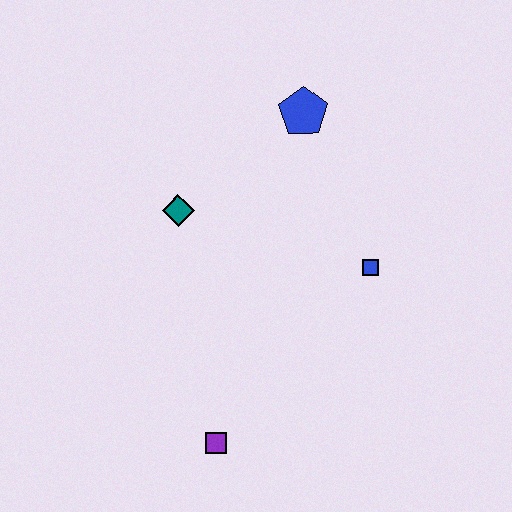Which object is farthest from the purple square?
The blue pentagon is farthest from the purple square.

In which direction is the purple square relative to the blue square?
The purple square is below the blue square.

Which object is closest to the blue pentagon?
The teal diamond is closest to the blue pentagon.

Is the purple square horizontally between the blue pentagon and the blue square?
No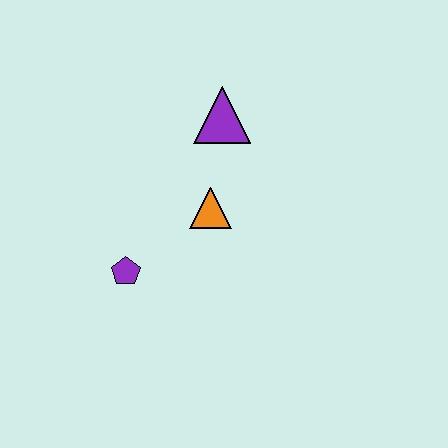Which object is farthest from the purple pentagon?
The purple triangle is farthest from the purple pentagon.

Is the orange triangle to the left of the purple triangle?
Yes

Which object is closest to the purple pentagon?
The orange triangle is closest to the purple pentagon.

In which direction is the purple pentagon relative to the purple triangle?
The purple pentagon is below the purple triangle.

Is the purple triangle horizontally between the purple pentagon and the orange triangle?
No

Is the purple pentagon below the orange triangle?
Yes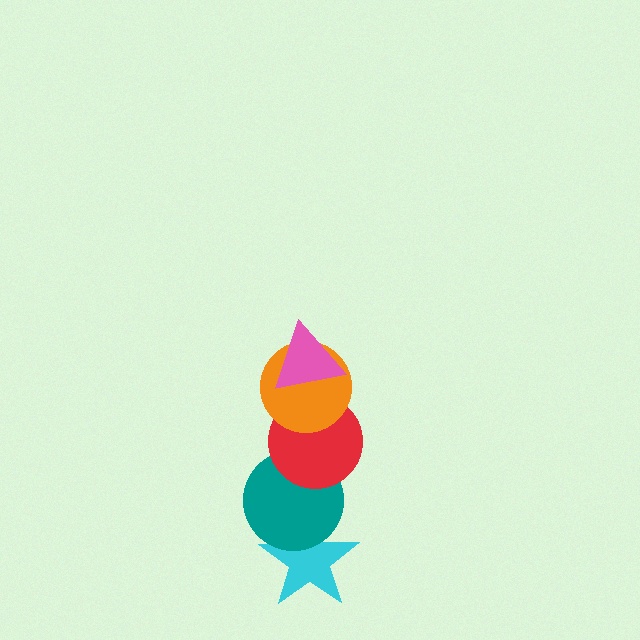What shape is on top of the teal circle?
The red circle is on top of the teal circle.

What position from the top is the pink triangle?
The pink triangle is 1st from the top.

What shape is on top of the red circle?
The orange circle is on top of the red circle.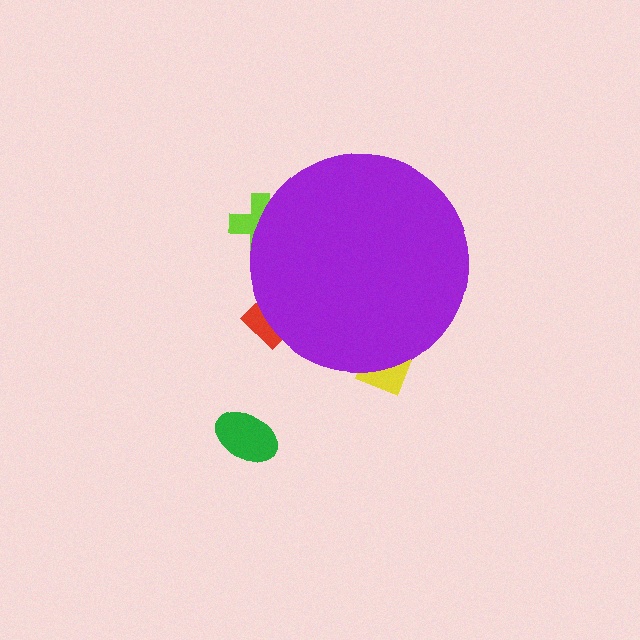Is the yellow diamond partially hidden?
Yes, the yellow diamond is partially hidden behind the purple circle.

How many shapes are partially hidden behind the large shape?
3 shapes are partially hidden.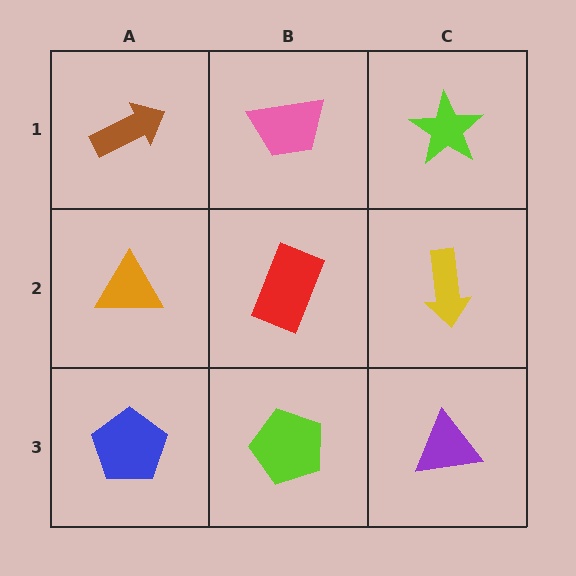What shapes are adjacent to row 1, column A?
An orange triangle (row 2, column A), a pink trapezoid (row 1, column B).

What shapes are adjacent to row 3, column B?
A red rectangle (row 2, column B), a blue pentagon (row 3, column A), a purple triangle (row 3, column C).